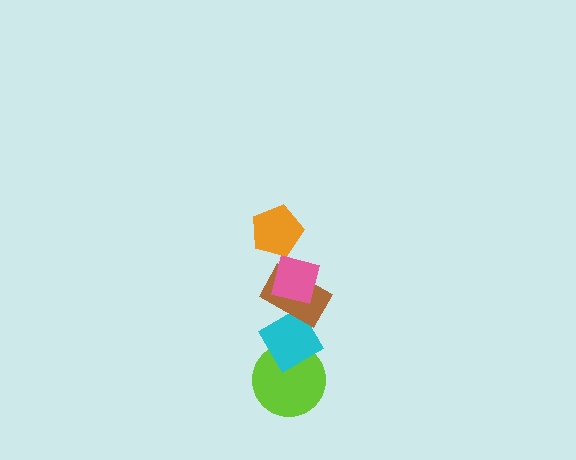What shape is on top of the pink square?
The orange pentagon is on top of the pink square.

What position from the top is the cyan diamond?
The cyan diamond is 4th from the top.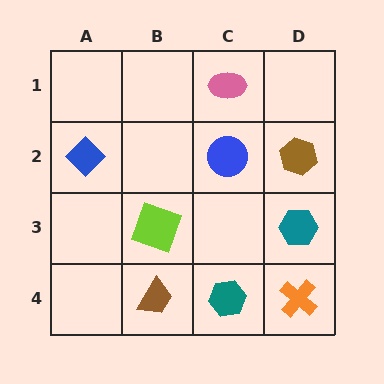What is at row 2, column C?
A blue circle.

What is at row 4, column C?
A teal hexagon.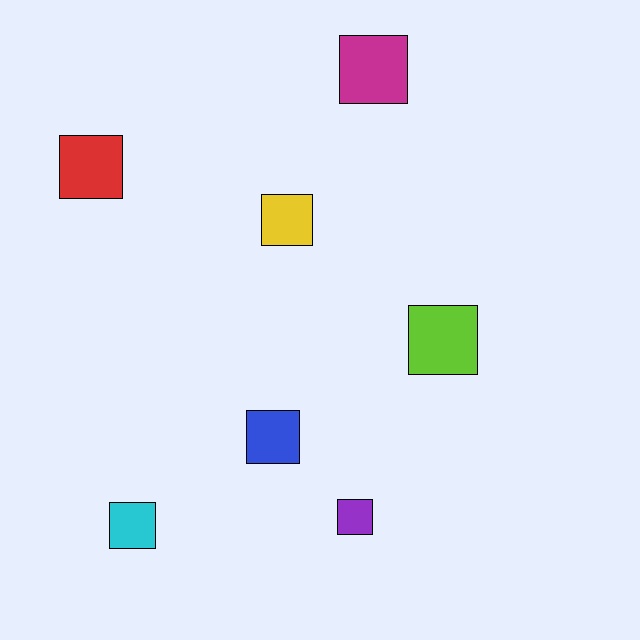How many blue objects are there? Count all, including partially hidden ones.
There is 1 blue object.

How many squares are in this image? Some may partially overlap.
There are 7 squares.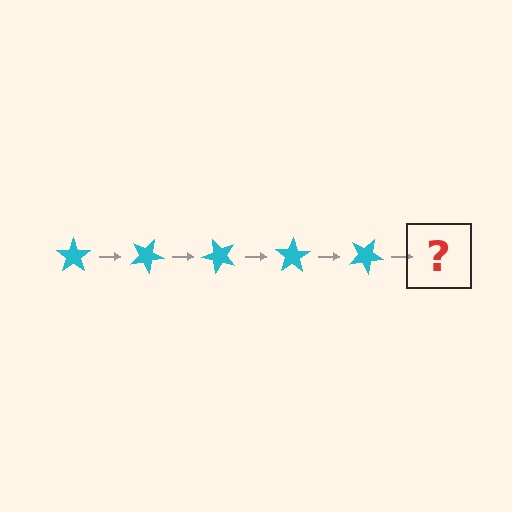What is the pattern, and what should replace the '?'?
The pattern is that the star rotates 25 degrees each step. The '?' should be a cyan star rotated 125 degrees.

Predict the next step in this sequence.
The next step is a cyan star rotated 125 degrees.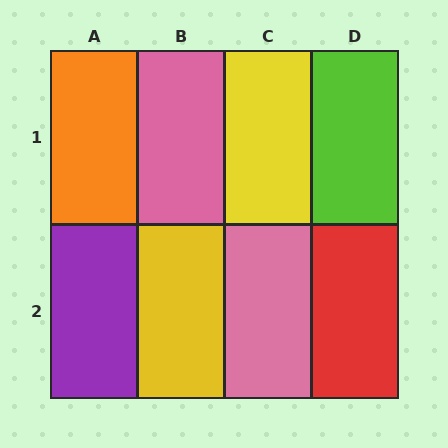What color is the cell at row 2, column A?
Purple.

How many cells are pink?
2 cells are pink.